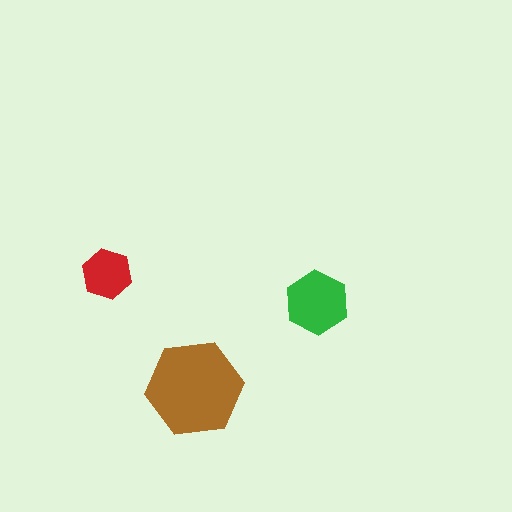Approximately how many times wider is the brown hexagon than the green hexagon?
About 1.5 times wider.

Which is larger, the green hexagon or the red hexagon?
The green one.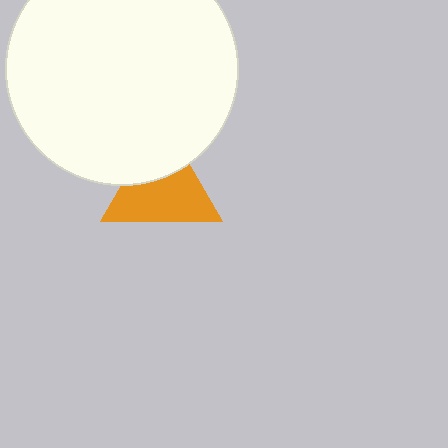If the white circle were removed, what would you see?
You would see the complete orange triangle.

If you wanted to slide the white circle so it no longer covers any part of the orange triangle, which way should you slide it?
Slide it up — that is the most direct way to separate the two shapes.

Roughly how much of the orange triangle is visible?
Most of it is visible (roughly 65%).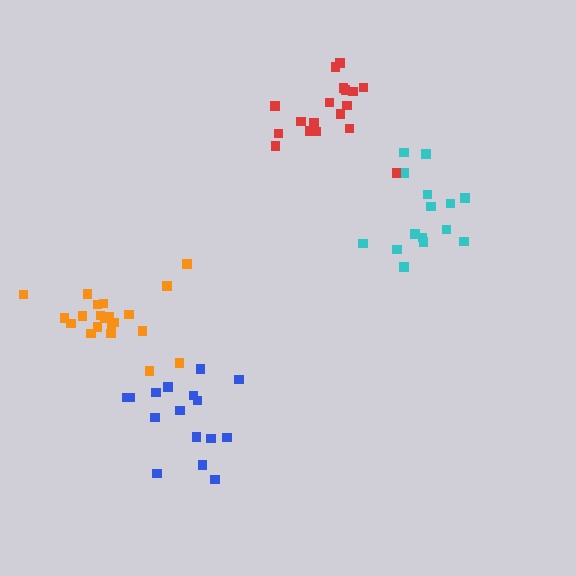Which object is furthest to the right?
The cyan cluster is rightmost.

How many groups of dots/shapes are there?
There are 4 groups.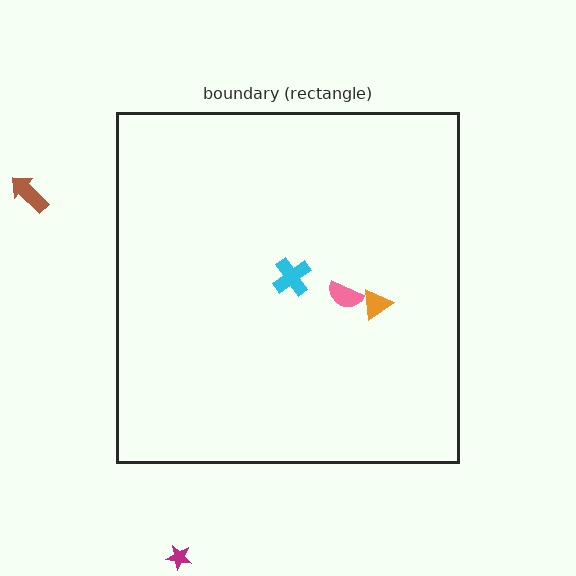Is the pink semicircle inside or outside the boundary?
Inside.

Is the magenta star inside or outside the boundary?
Outside.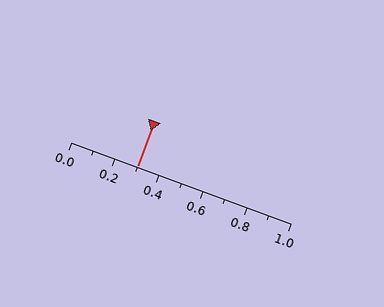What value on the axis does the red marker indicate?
The marker indicates approximately 0.3.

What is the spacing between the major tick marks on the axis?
The major ticks are spaced 0.2 apart.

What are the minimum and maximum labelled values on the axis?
The axis runs from 0.0 to 1.0.